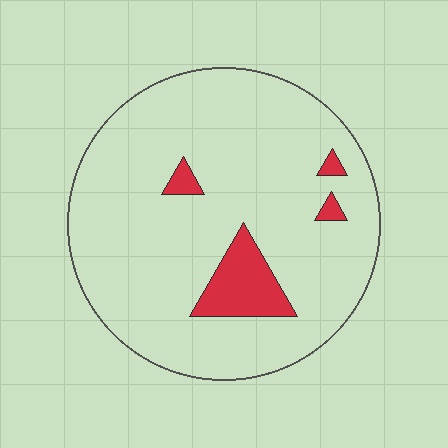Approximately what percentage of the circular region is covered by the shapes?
Approximately 10%.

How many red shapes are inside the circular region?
4.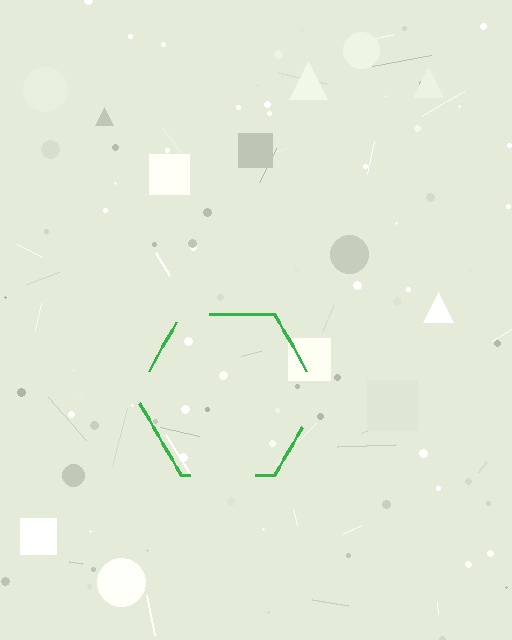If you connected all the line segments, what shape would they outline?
They would outline a hexagon.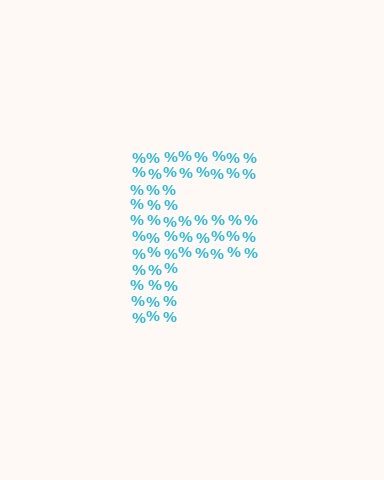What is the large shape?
The large shape is the letter F.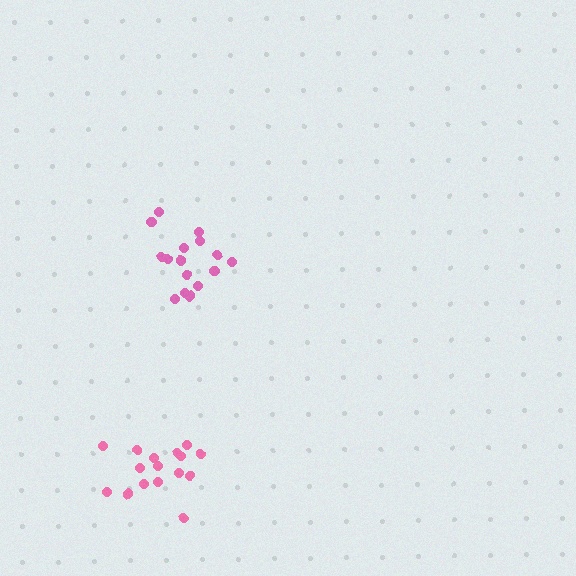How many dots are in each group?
Group 1: 16 dots, Group 2: 16 dots (32 total).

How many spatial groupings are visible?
There are 2 spatial groupings.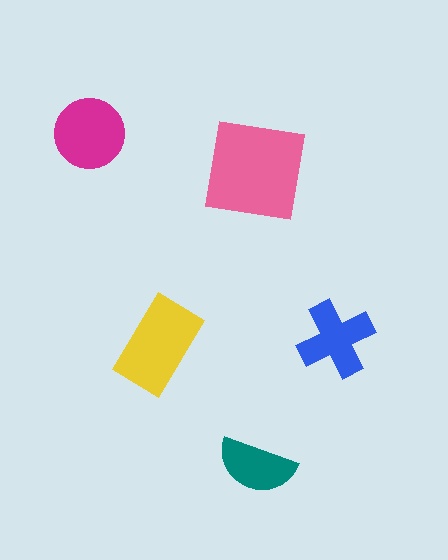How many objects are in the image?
There are 5 objects in the image.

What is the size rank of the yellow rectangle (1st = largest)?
2nd.